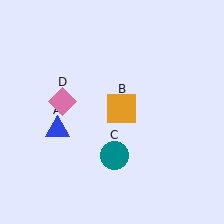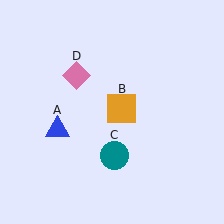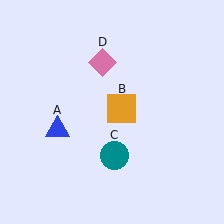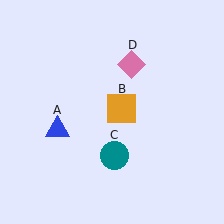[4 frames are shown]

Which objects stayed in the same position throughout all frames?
Blue triangle (object A) and orange square (object B) and teal circle (object C) remained stationary.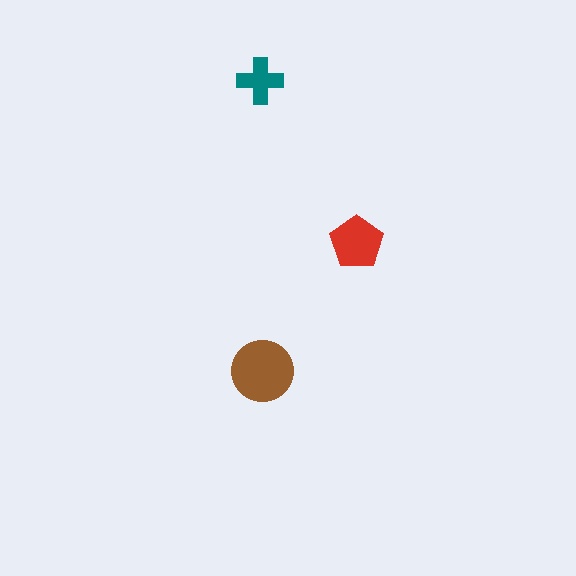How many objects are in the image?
There are 3 objects in the image.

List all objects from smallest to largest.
The teal cross, the red pentagon, the brown circle.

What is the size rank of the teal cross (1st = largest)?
3rd.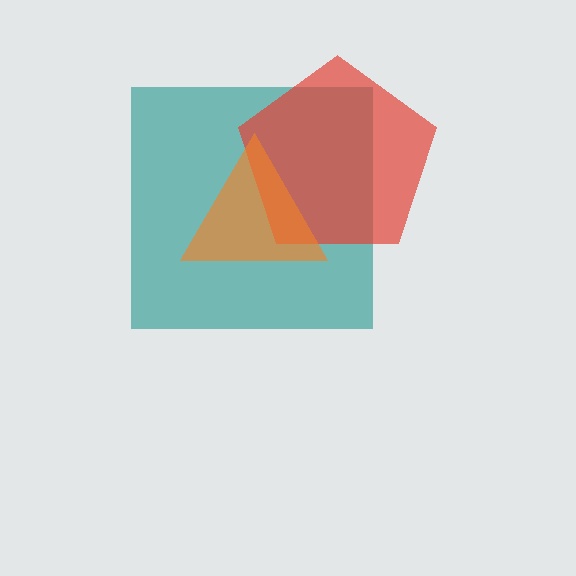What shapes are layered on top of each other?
The layered shapes are: a teal square, a red pentagon, an orange triangle.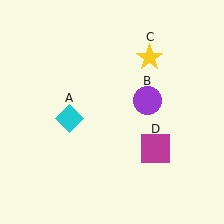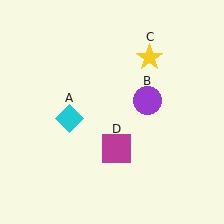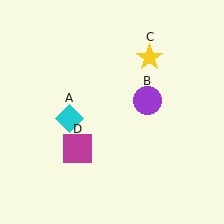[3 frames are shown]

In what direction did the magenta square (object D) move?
The magenta square (object D) moved left.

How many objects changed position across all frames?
1 object changed position: magenta square (object D).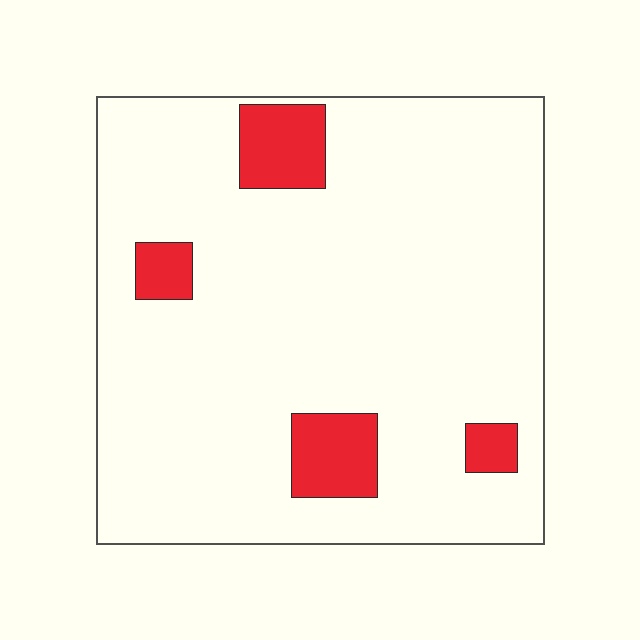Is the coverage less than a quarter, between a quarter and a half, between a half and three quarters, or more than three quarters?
Less than a quarter.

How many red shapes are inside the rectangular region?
4.